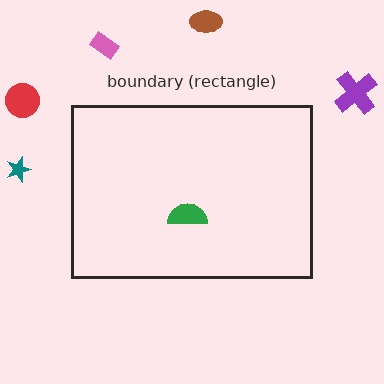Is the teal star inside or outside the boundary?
Outside.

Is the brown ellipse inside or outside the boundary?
Outside.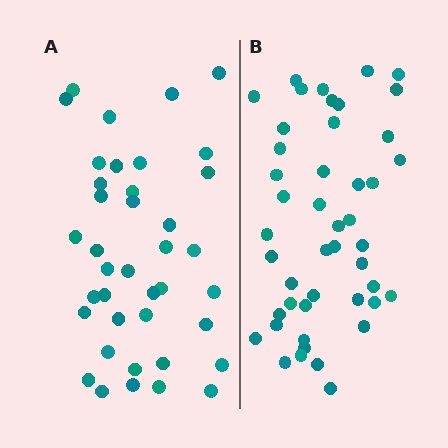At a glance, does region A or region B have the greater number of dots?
Region B (the right region) has more dots.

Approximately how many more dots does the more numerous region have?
Region B has roughly 8 or so more dots than region A.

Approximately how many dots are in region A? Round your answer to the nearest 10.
About 40 dots. (The exact count is 39, which rounds to 40.)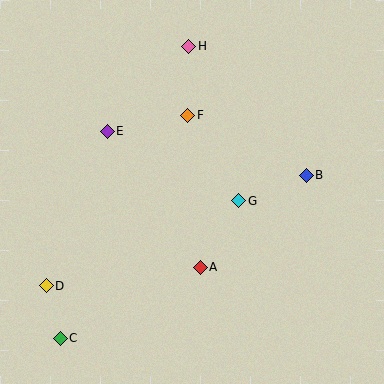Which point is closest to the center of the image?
Point G at (239, 201) is closest to the center.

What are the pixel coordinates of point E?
Point E is at (107, 131).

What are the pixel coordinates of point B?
Point B is at (306, 175).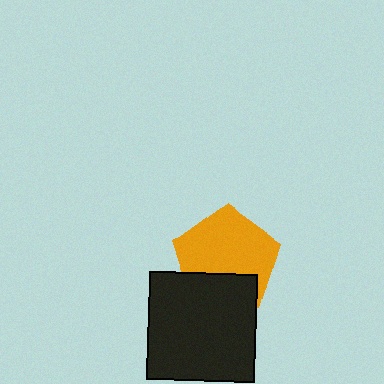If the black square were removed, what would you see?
You would see the complete orange pentagon.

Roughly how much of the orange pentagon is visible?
Most of it is visible (roughly 69%).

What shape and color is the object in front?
The object in front is a black square.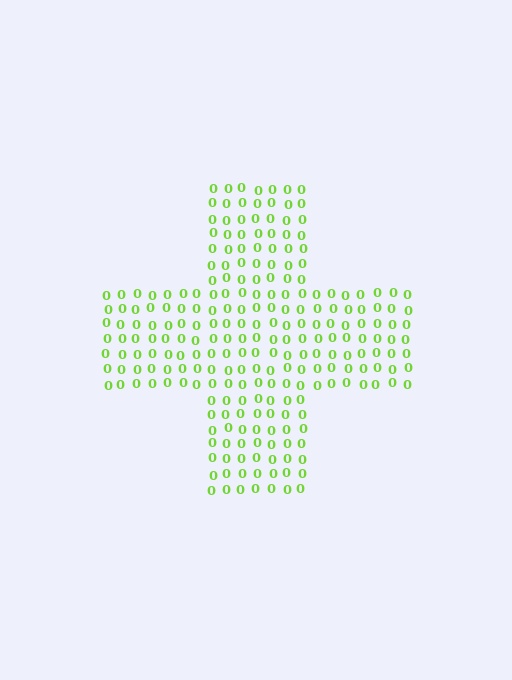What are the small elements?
The small elements are digit 0's.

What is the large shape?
The large shape is a cross.